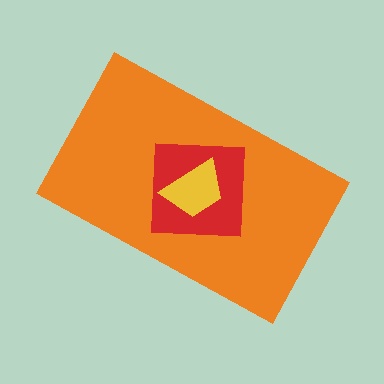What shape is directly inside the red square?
The yellow trapezoid.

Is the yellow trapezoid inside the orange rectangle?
Yes.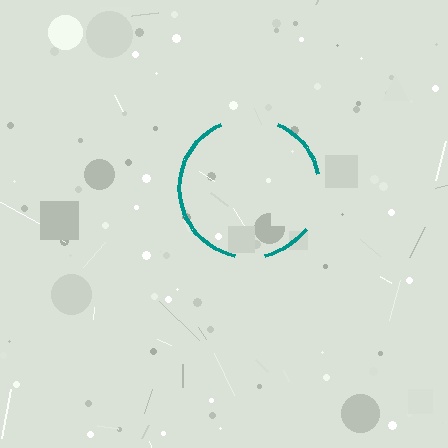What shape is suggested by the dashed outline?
The dashed outline suggests a circle.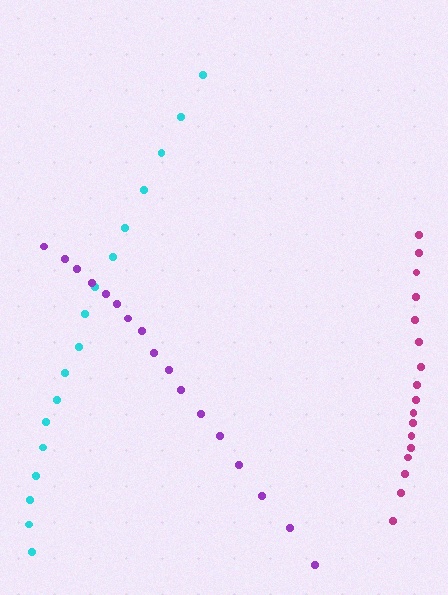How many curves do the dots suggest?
There are 3 distinct paths.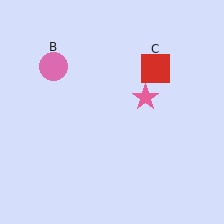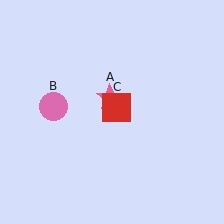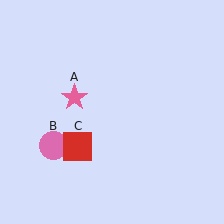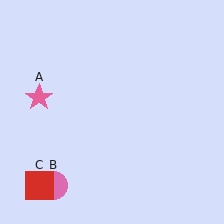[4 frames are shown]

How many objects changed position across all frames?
3 objects changed position: pink star (object A), pink circle (object B), red square (object C).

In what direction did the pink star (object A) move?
The pink star (object A) moved left.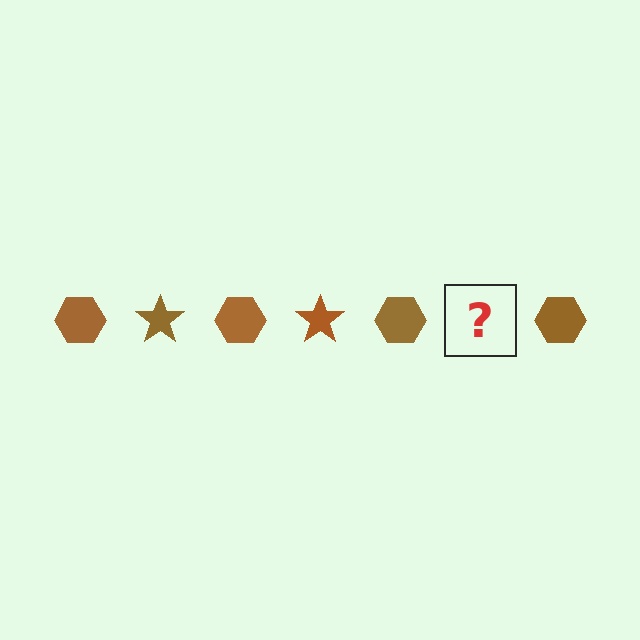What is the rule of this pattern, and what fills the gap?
The rule is that the pattern cycles through hexagon, star shapes in brown. The gap should be filled with a brown star.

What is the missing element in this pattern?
The missing element is a brown star.